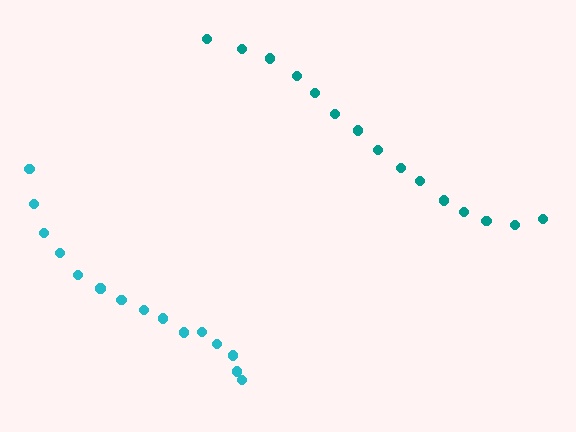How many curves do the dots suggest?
There are 2 distinct paths.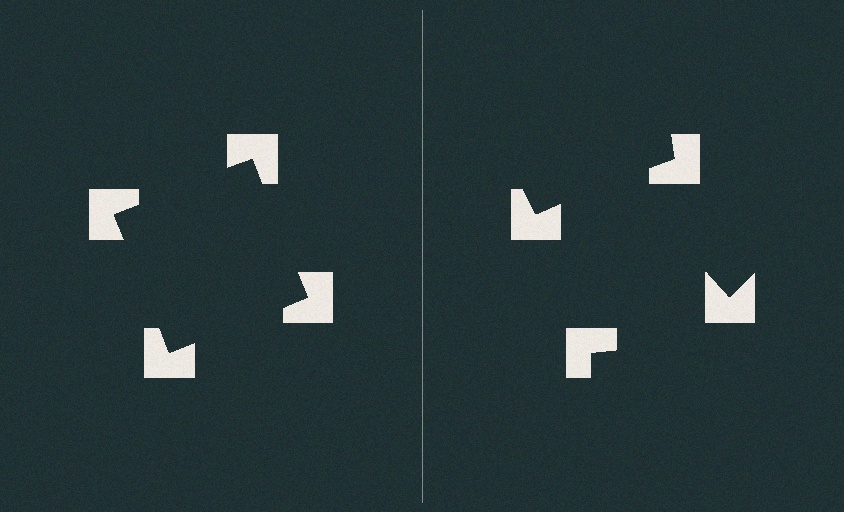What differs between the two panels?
The notched squares are positioned identically on both sides; only the wedge orientations differ. On the left they align to a square; on the right they are misaligned.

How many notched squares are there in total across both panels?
8 — 4 on each side.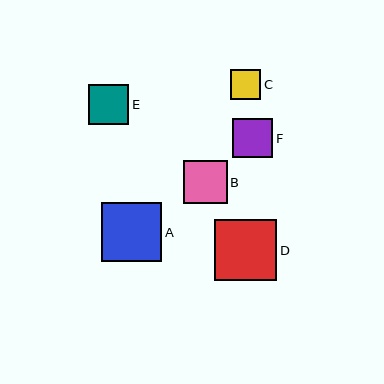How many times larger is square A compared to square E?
Square A is approximately 1.5 times the size of square E.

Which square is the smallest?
Square C is the smallest with a size of approximately 30 pixels.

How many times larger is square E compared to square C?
Square E is approximately 1.4 times the size of square C.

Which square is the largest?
Square D is the largest with a size of approximately 62 pixels.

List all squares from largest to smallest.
From largest to smallest: D, A, B, E, F, C.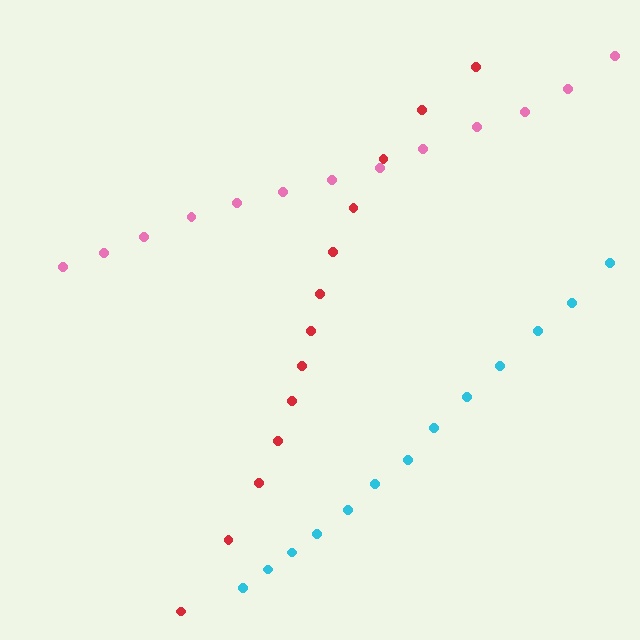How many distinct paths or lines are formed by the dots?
There are 3 distinct paths.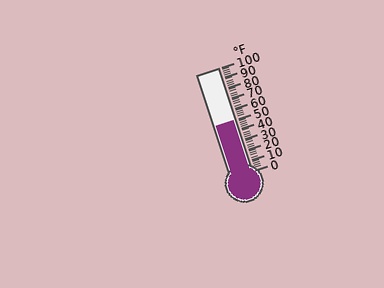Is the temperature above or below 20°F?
The temperature is above 20°F.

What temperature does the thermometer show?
The thermometer shows approximately 50°F.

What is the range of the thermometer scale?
The thermometer scale ranges from 0°F to 100°F.